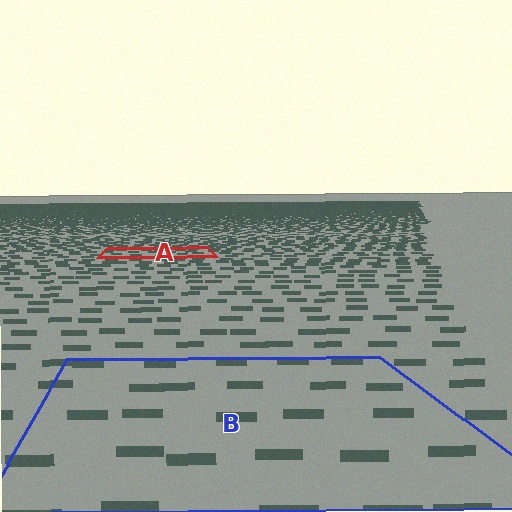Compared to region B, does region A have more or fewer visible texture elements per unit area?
Region A has more texture elements per unit area — they are packed more densely because it is farther away.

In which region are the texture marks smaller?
The texture marks are smaller in region A, because it is farther away.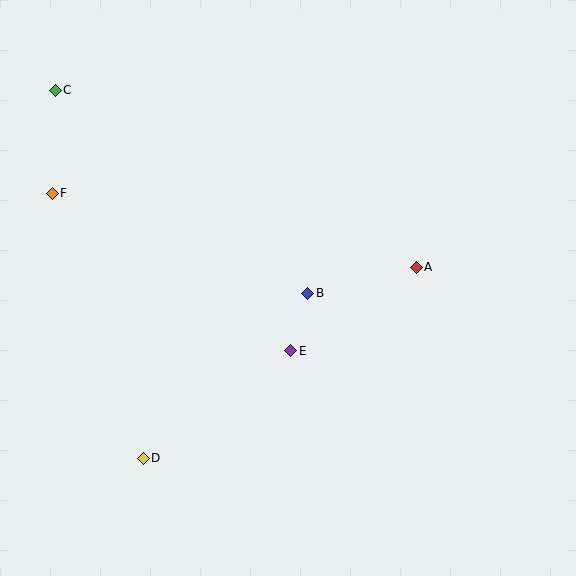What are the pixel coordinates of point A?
Point A is at (416, 267).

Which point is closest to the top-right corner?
Point A is closest to the top-right corner.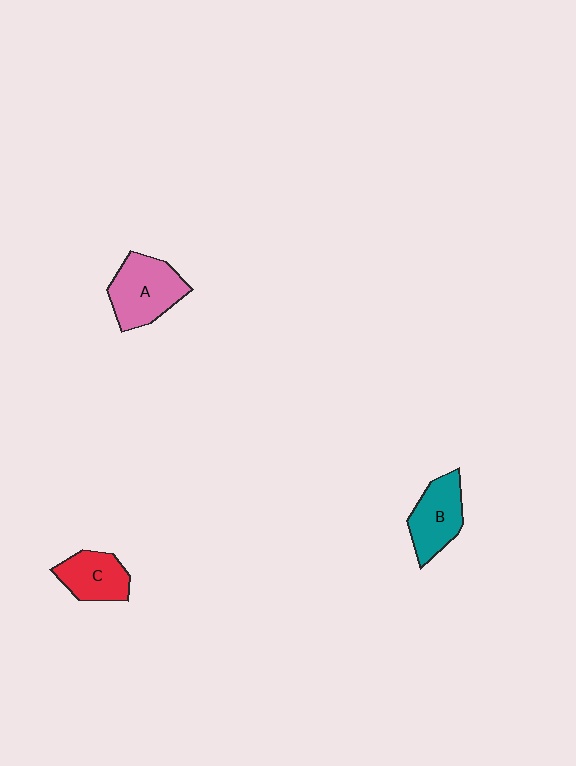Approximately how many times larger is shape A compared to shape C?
Approximately 1.4 times.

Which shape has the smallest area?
Shape C (red).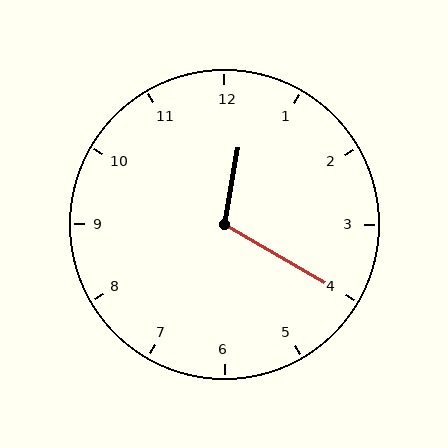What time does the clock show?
12:20.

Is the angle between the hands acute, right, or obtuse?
It is obtuse.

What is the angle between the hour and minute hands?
Approximately 110 degrees.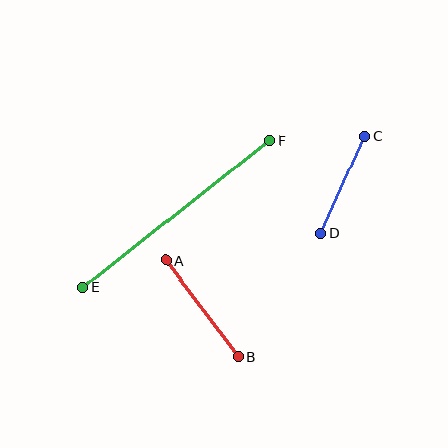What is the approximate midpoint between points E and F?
The midpoint is at approximately (176, 214) pixels.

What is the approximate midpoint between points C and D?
The midpoint is at approximately (343, 185) pixels.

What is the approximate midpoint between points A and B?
The midpoint is at approximately (202, 309) pixels.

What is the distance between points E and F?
The distance is approximately 237 pixels.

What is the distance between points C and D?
The distance is approximately 106 pixels.